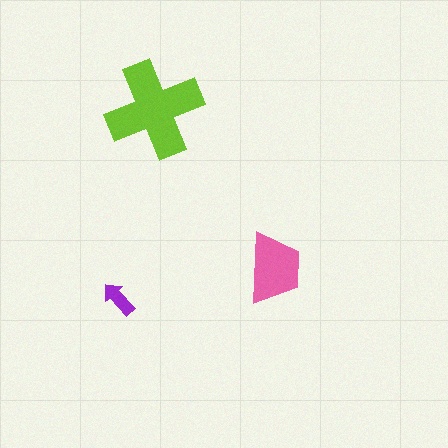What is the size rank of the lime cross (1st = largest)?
1st.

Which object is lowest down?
The purple arrow is bottommost.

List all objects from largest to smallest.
The lime cross, the pink trapezoid, the purple arrow.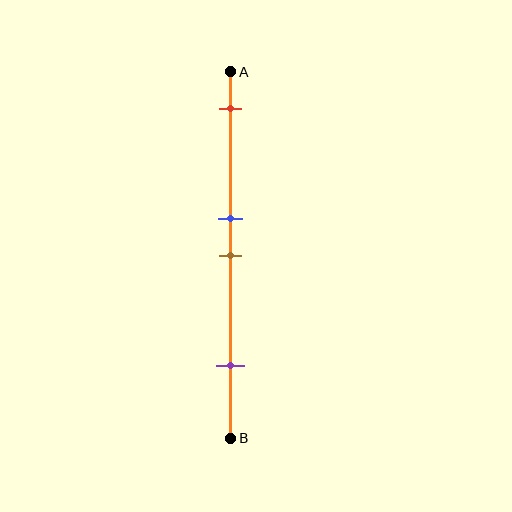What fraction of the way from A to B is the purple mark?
The purple mark is approximately 80% (0.8) of the way from A to B.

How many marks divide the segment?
There are 4 marks dividing the segment.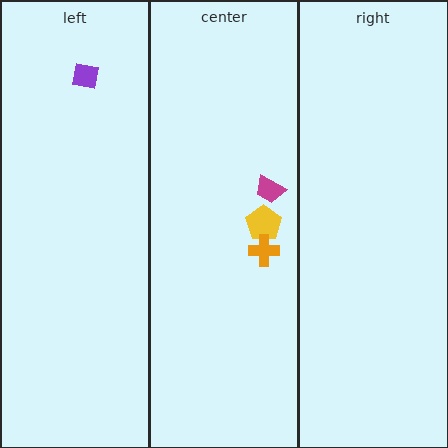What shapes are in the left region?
The purple square.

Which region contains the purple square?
The left region.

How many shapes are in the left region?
1.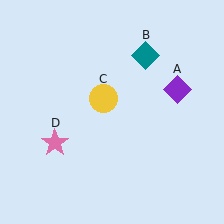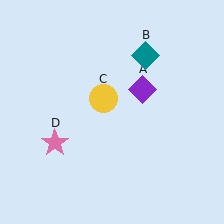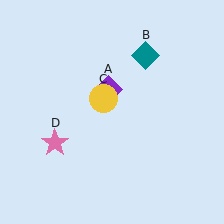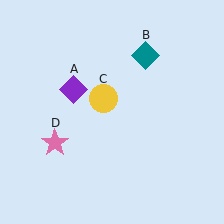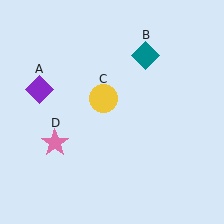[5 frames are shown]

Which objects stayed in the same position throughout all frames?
Teal diamond (object B) and yellow circle (object C) and pink star (object D) remained stationary.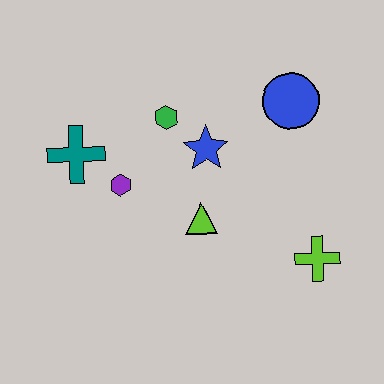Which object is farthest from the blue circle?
The teal cross is farthest from the blue circle.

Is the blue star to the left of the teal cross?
No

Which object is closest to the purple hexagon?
The teal cross is closest to the purple hexagon.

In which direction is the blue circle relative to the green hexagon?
The blue circle is to the right of the green hexagon.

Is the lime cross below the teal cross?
Yes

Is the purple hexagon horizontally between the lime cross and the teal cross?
Yes